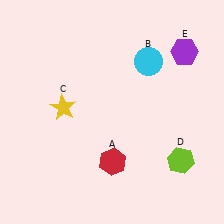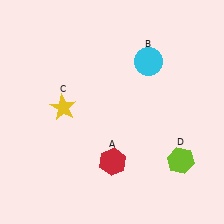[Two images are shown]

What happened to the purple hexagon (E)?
The purple hexagon (E) was removed in Image 2. It was in the top-right area of Image 1.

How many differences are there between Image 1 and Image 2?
There is 1 difference between the two images.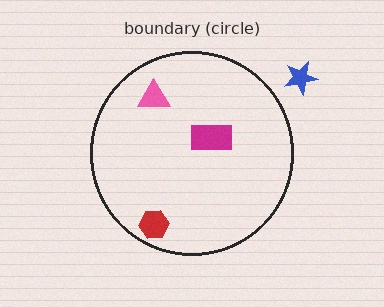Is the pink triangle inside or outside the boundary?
Inside.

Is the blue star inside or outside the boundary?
Outside.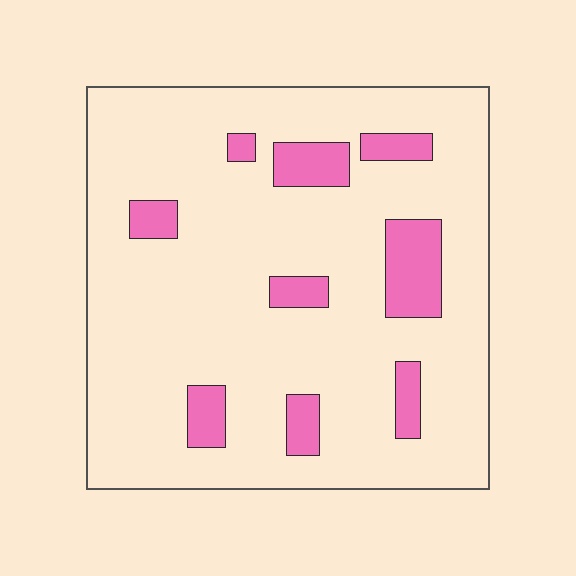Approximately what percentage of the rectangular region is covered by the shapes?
Approximately 15%.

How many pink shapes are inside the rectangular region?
9.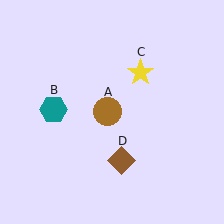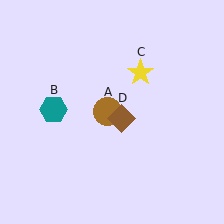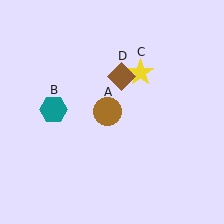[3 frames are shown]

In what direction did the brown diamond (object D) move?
The brown diamond (object D) moved up.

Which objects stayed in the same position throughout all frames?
Brown circle (object A) and teal hexagon (object B) and yellow star (object C) remained stationary.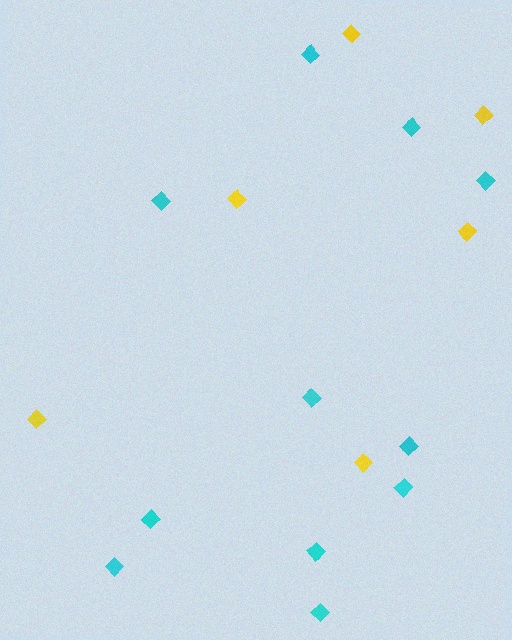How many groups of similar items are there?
There are 2 groups: one group of cyan diamonds (11) and one group of yellow diamonds (6).